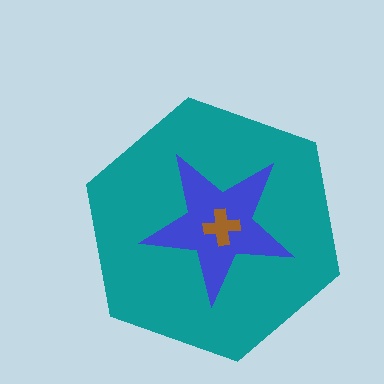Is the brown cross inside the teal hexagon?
Yes.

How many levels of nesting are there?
3.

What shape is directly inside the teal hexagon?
The blue star.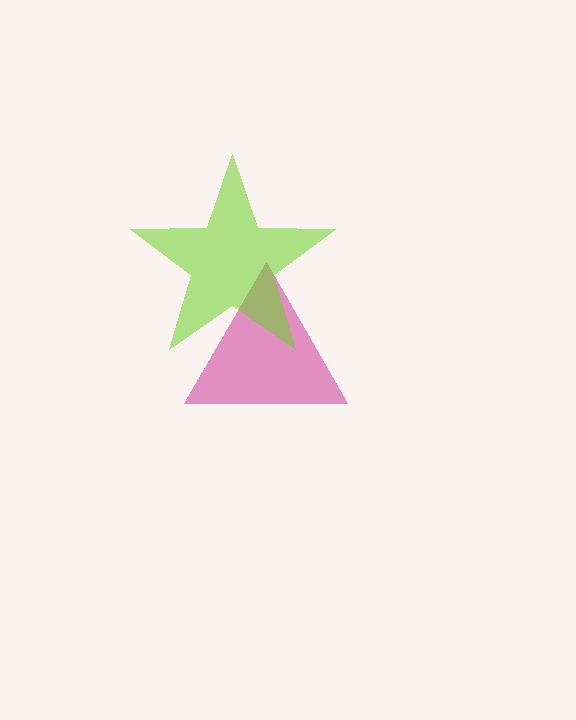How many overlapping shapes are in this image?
There are 2 overlapping shapes in the image.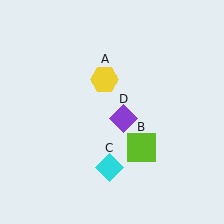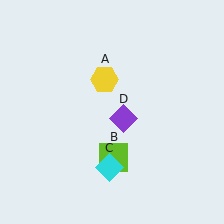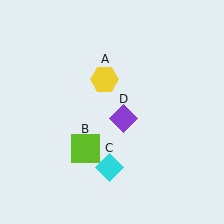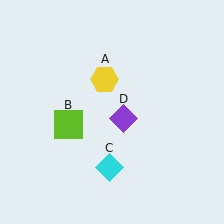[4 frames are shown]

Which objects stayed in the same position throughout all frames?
Yellow hexagon (object A) and cyan diamond (object C) and purple diamond (object D) remained stationary.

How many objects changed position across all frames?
1 object changed position: lime square (object B).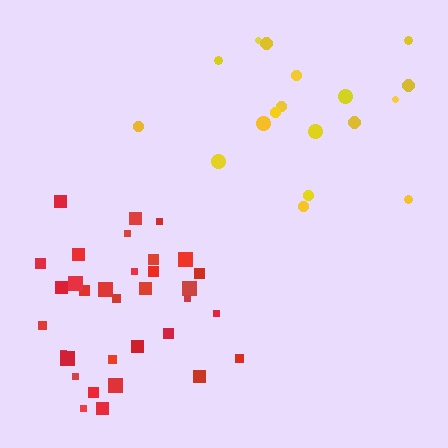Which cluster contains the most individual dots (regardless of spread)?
Red (33).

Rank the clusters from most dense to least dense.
red, yellow.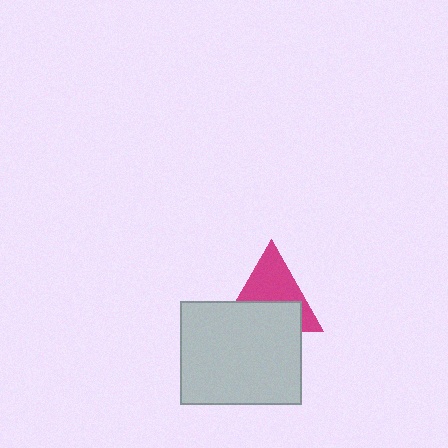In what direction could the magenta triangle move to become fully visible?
The magenta triangle could move up. That would shift it out from behind the light gray rectangle entirely.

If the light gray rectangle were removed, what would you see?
You would see the complete magenta triangle.